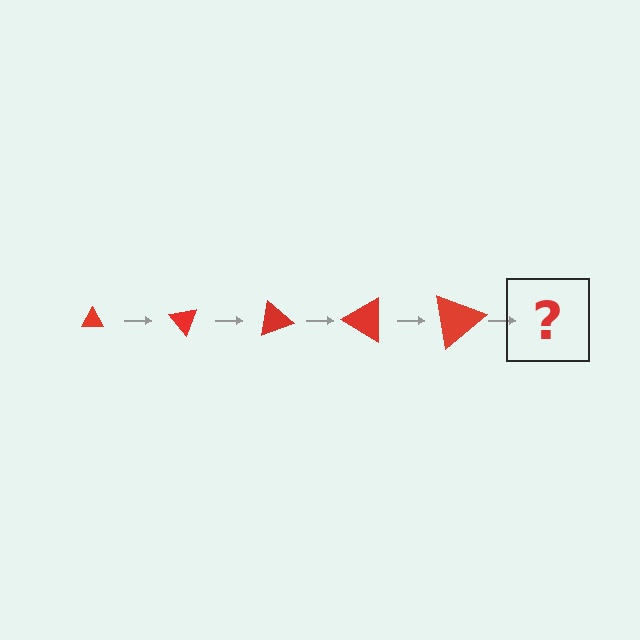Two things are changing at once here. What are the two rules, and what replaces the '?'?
The two rules are that the triangle grows larger each step and it rotates 50 degrees each step. The '?' should be a triangle, larger than the previous one and rotated 250 degrees from the start.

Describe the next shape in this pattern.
It should be a triangle, larger than the previous one and rotated 250 degrees from the start.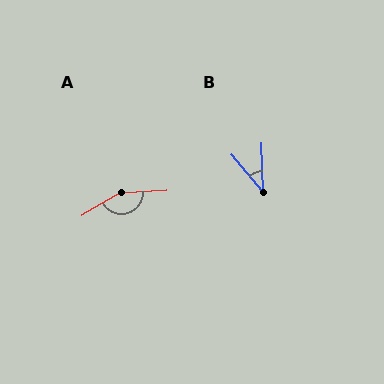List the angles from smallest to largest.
B (38°), A (152°).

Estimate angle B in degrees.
Approximately 38 degrees.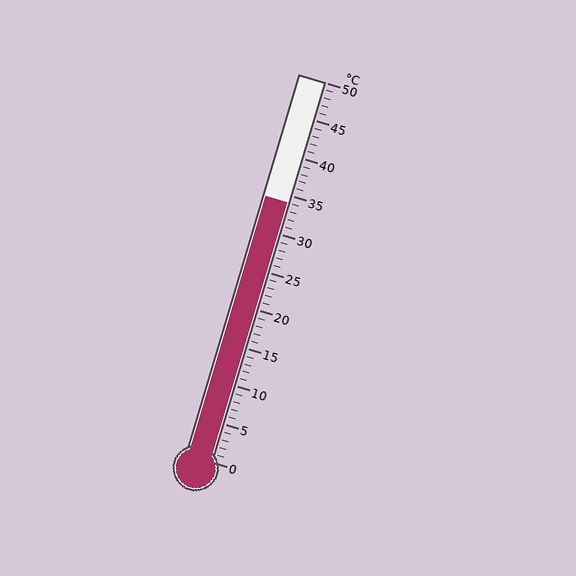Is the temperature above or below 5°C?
The temperature is above 5°C.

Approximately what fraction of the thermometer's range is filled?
The thermometer is filled to approximately 70% of its range.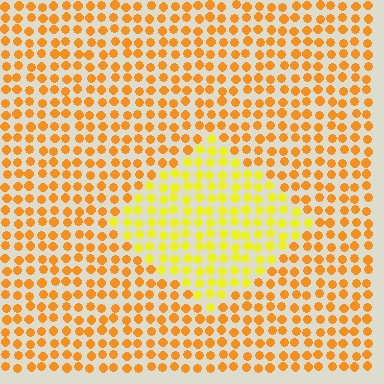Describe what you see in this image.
The image is filled with small orange elements in a uniform arrangement. A diamond-shaped region is visible where the elements are tinted to a slightly different hue, forming a subtle color boundary.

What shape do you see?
I see a diamond.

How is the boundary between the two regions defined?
The boundary is defined purely by a slight shift in hue (about 30 degrees). Spacing, size, and orientation are identical on both sides.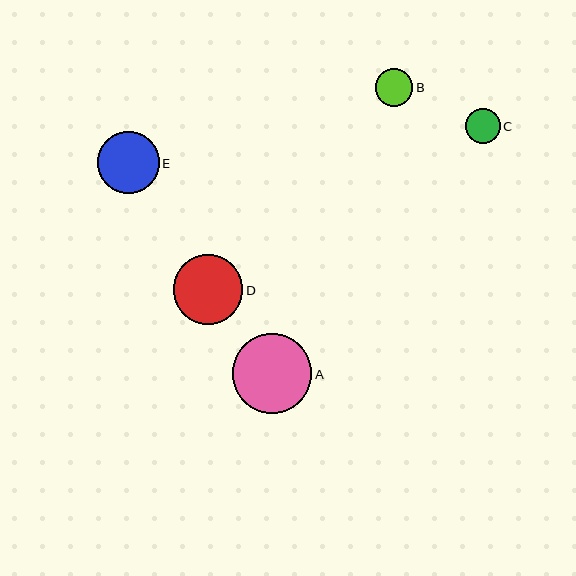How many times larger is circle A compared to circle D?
Circle A is approximately 1.1 times the size of circle D.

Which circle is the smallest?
Circle C is the smallest with a size of approximately 35 pixels.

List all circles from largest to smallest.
From largest to smallest: A, D, E, B, C.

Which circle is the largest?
Circle A is the largest with a size of approximately 79 pixels.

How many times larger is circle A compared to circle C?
Circle A is approximately 2.3 times the size of circle C.